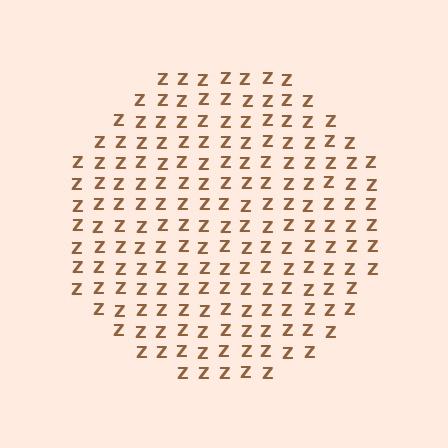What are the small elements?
The small elements are letter Z's.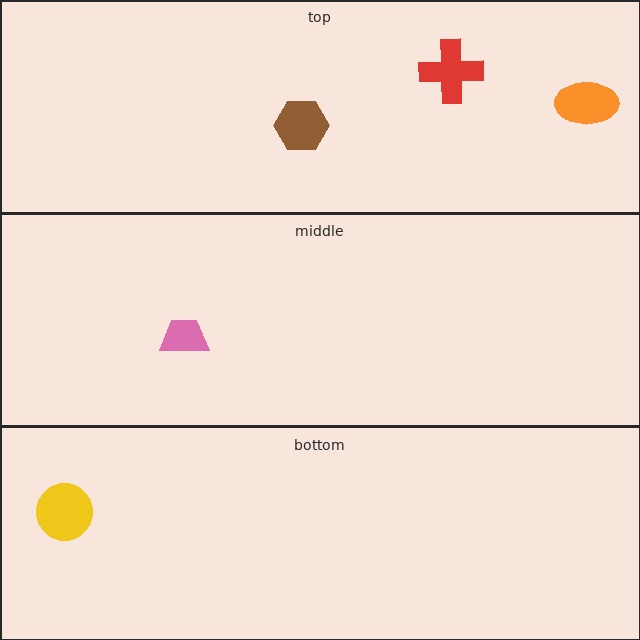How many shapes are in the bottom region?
1.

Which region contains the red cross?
The top region.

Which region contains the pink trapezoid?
The middle region.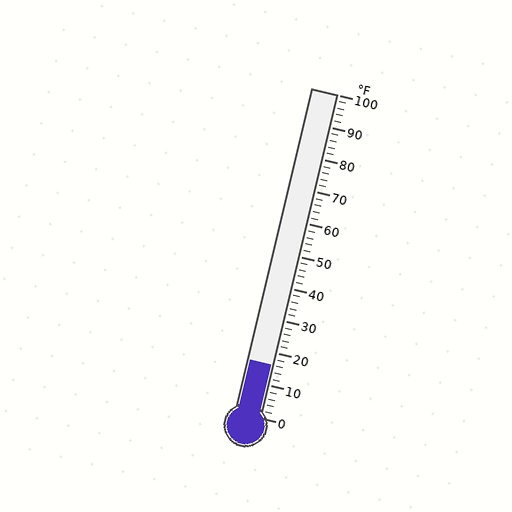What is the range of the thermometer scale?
The thermometer scale ranges from 0°F to 100°F.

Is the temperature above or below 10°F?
The temperature is above 10°F.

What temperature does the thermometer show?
The thermometer shows approximately 16°F.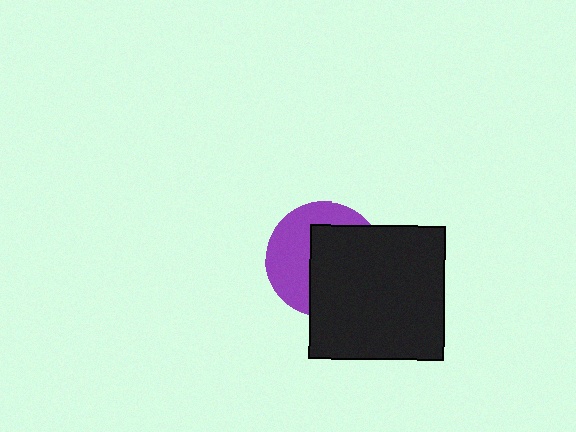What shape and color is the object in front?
The object in front is a black square.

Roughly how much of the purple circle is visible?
A small part of it is visible (roughly 44%).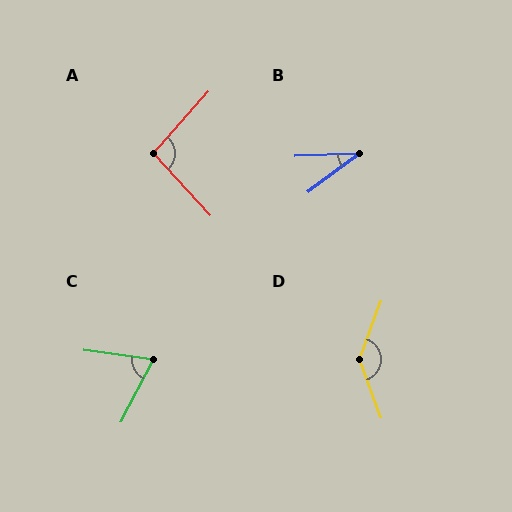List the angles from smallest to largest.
B (35°), C (70°), A (95°), D (140°).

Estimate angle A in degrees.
Approximately 95 degrees.